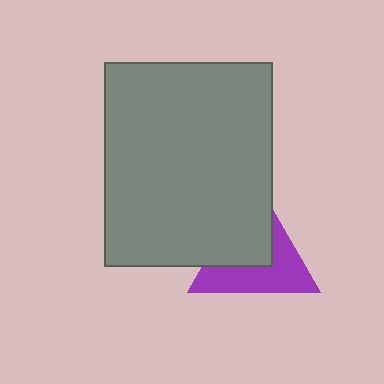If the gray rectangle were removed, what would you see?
You would see the complete purple triangle.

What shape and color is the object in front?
The object in front is a gray rectangle.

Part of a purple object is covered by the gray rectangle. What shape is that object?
It is a triangle.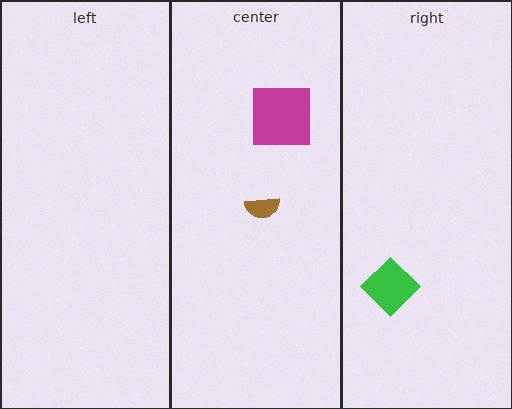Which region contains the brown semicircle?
The center region.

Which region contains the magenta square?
The center region.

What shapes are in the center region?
The magenta square, the brown semicircle.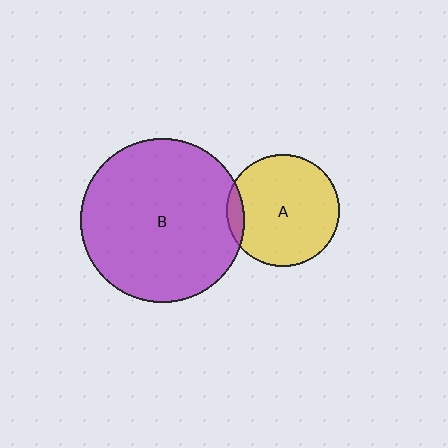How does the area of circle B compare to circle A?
Approximately 2.1 times.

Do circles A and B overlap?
Yes.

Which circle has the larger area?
Circle B (purple).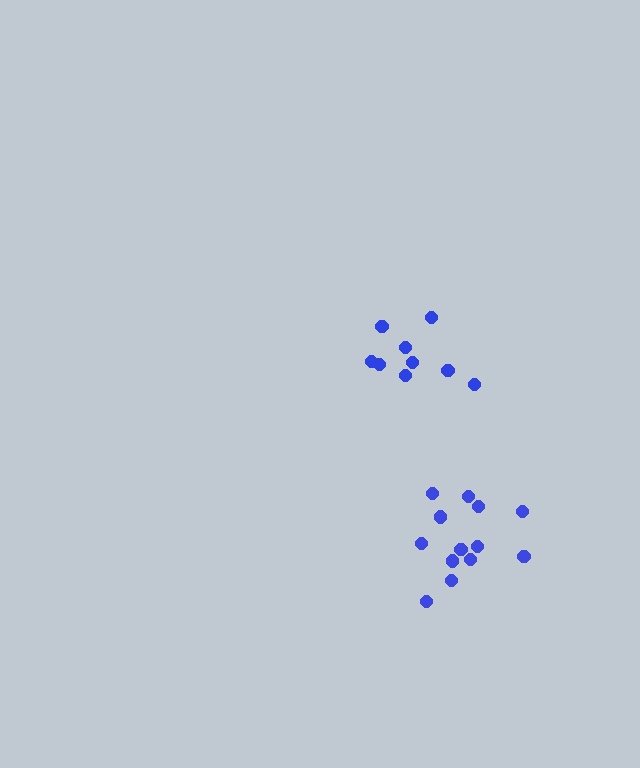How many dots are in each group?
Group 1: 9 dots, Group 2: 13 dots (22 total).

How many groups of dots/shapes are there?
There are 2 groups.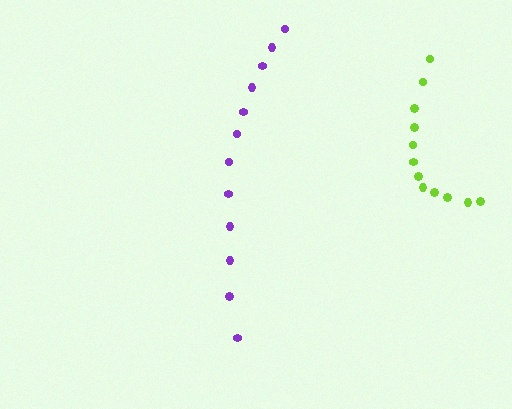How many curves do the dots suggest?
There are 2 distinct paths.